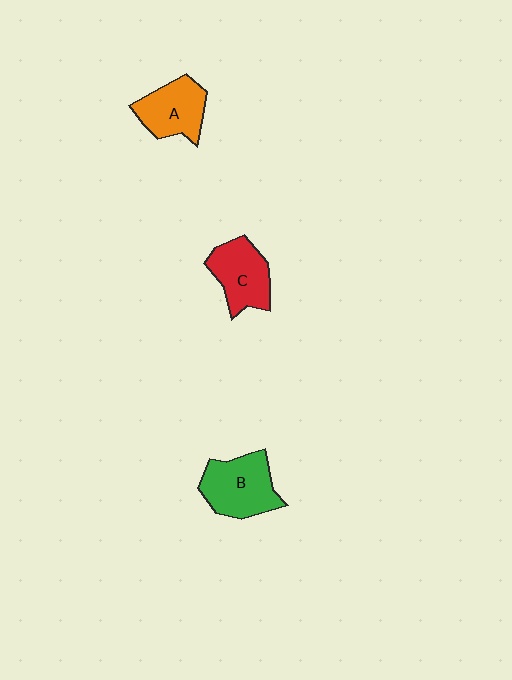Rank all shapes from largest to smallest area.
From largest to smallest: B (green), C (red), A (orange).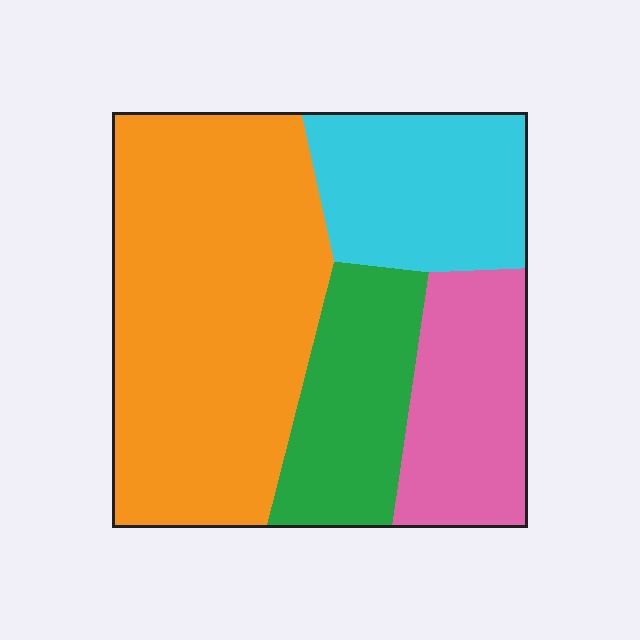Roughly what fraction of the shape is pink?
Pink takes up about one sixth (1/6) of the shape.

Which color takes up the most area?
Orange, at roughly 45%.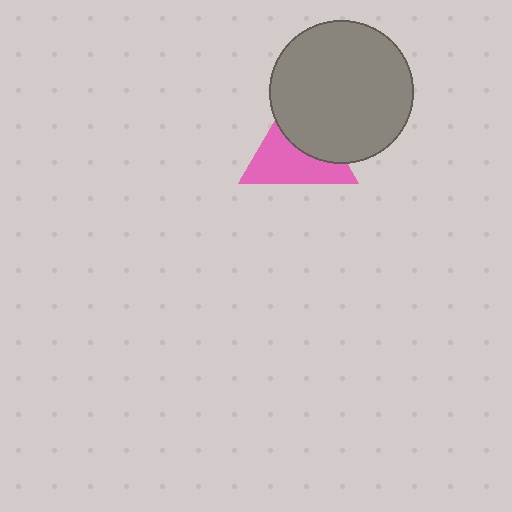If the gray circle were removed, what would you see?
You would see the complete pink triangle.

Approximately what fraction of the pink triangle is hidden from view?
Roughly 44% of the pink triangle is hidden behind the gray circle.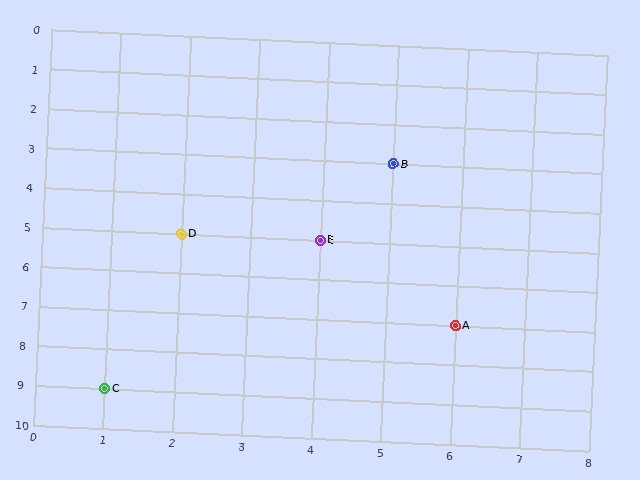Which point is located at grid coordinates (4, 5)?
Point E is at (4, 5).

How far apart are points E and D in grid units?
Points E and D are 2 columns apart.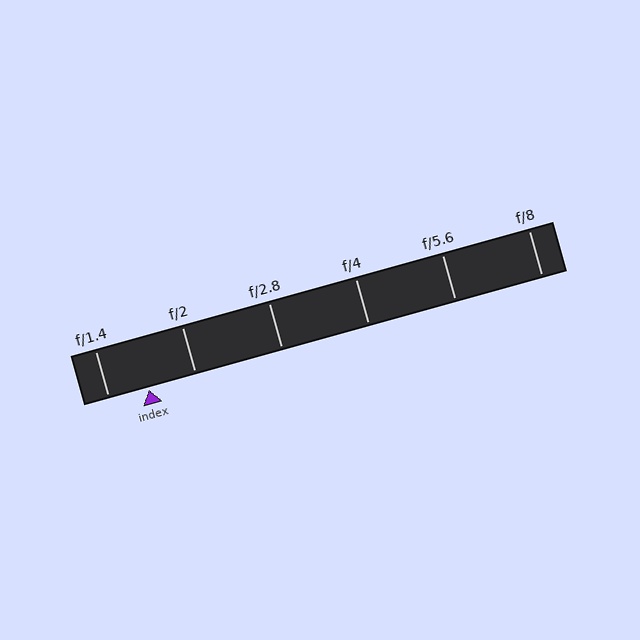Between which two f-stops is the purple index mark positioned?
The index mark is between f/1.4 and f/2.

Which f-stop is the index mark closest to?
The index mark is closest to f/1.4.